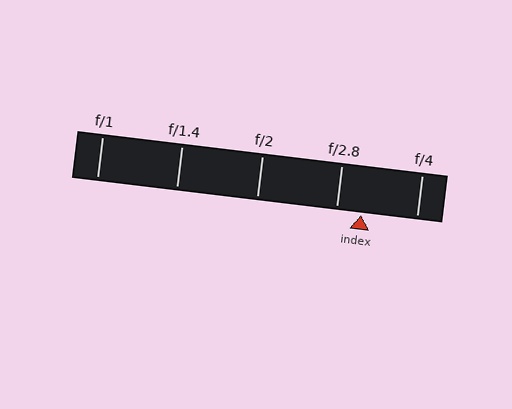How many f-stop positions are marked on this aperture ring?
There are 5 f-stop positions marked.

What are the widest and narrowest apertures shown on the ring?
The widest aperture shown is f/1 and the narrowest is f/4.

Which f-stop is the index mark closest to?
The index mark is closest to f/2.8.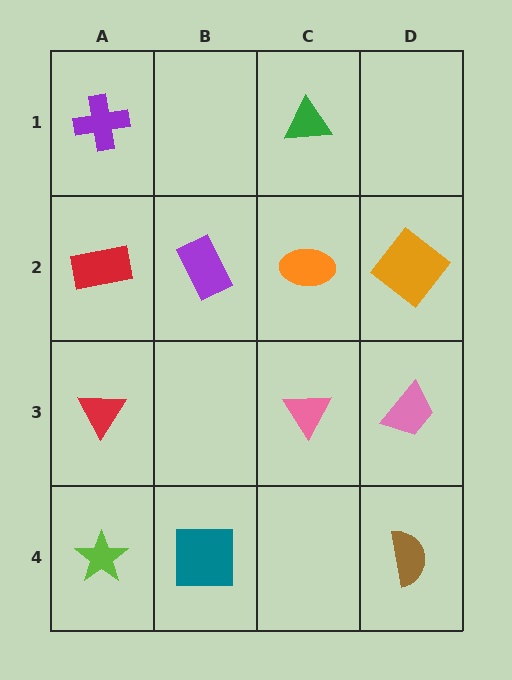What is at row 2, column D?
An orange diamond.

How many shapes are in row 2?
4 shapes.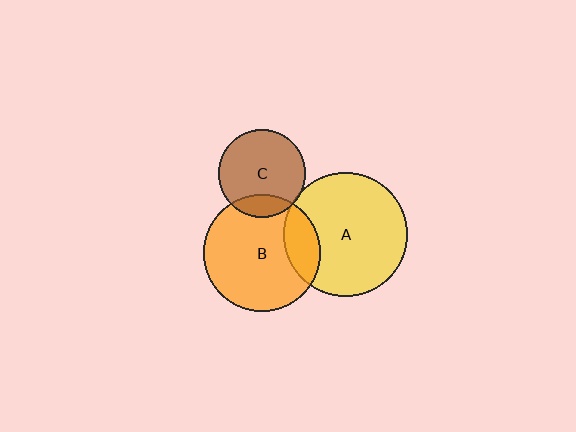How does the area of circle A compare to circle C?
Approximately 2.0 times.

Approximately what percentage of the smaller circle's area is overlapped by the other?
Approximately 5%.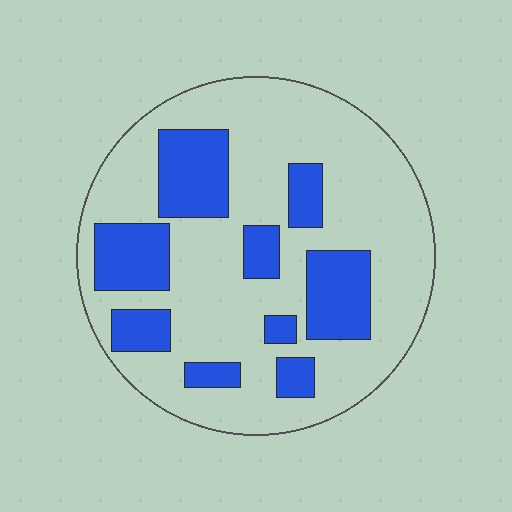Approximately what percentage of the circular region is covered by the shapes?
Approximately 30%.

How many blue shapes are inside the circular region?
9.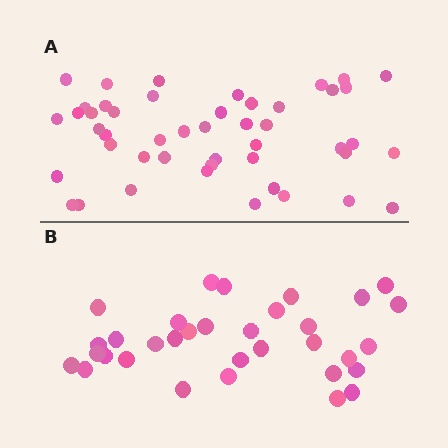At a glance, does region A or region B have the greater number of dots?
Region A (the top region) has more dots.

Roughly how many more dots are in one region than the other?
Region A has approximately 15 more dots than region B.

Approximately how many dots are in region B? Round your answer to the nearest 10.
About 30 dots. (The exact count is 33, which rounds to 30.)